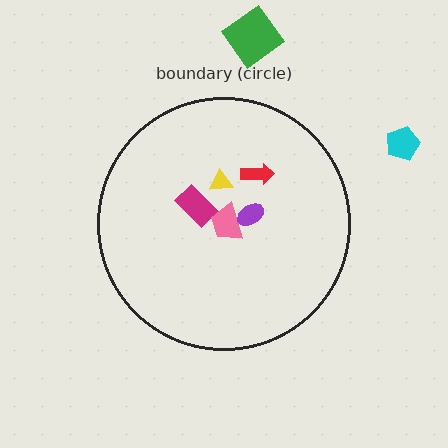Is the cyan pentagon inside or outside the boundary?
Outside.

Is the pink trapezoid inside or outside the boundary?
Inside.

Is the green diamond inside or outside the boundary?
Outside.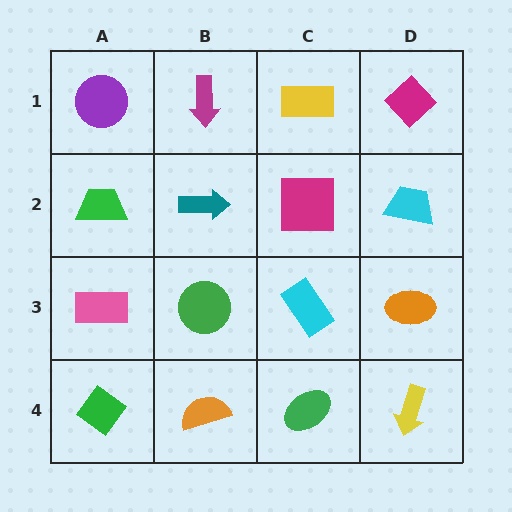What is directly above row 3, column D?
A cyan trapezoid.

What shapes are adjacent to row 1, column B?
A teal arrow (row 2, column B), a purple circle (row 1, column A), a yellow rectangle (row 1, column C).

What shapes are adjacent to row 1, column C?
A magenta square (row 2, column C), a magenta arrow (row 1, column B), a magenta diamond (row 1, column D).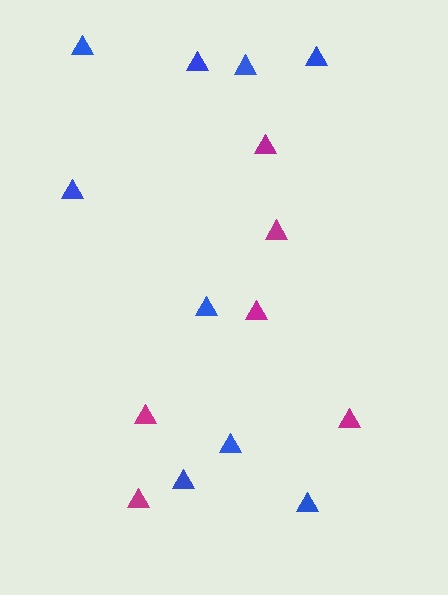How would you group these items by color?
There are 2 groups: one group of magenta triangles (6) and one group of blue triangles (9).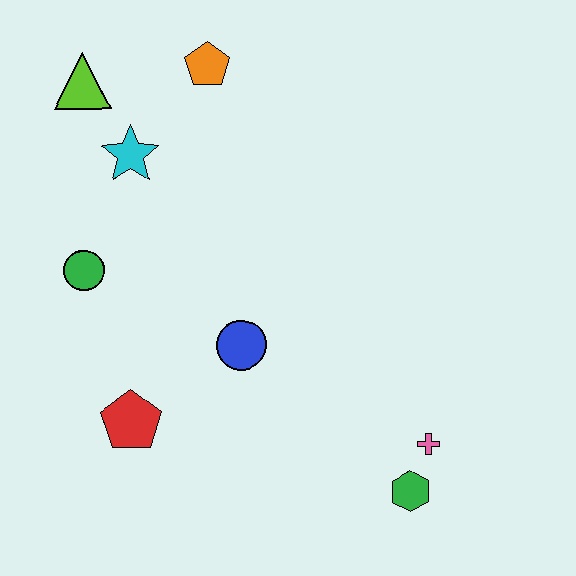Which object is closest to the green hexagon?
The pink cross is closest to the green hexagon.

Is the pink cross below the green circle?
Yes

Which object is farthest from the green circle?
The green hexagon is farthest from the green circle.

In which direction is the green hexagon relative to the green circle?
The green hexagon is to the right of the green circle.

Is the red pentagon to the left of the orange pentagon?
Yes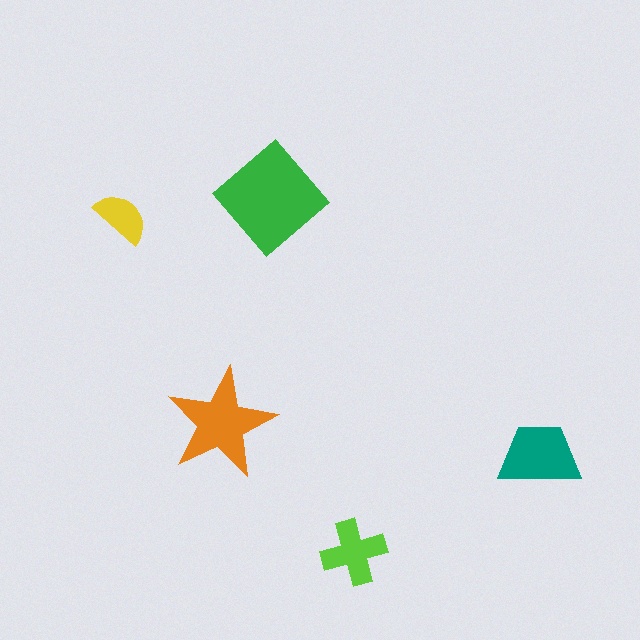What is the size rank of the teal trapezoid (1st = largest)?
3rd.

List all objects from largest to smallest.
The green diamond, the orange star, the teal trapezoid, the lime cross, the yellow semicircle.